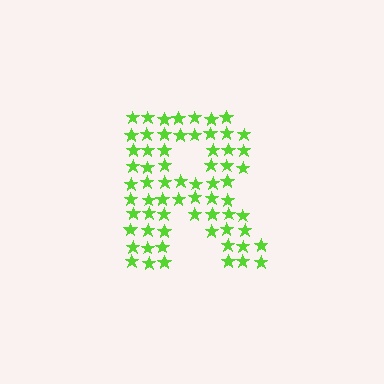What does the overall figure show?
The overall figure shows the letter R.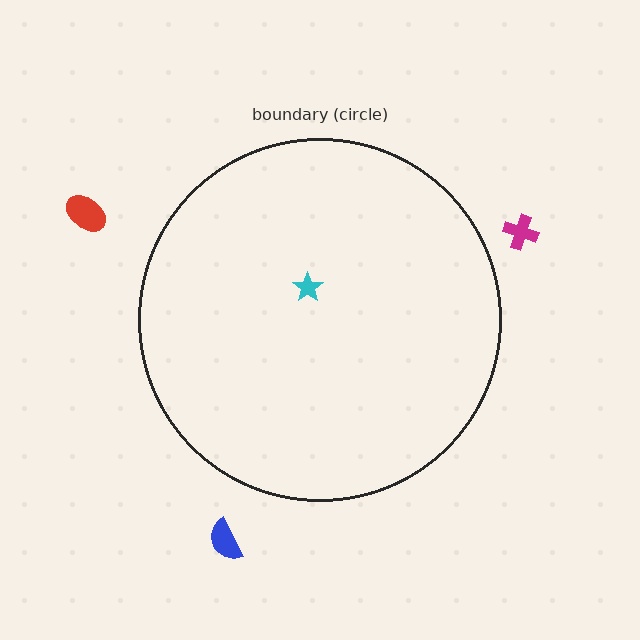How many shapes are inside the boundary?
1 inside, 3 outside.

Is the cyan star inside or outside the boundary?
Inside.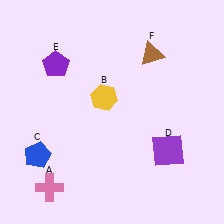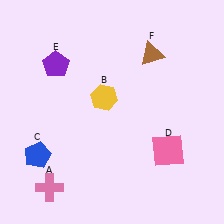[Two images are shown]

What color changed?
The square (D) changed from purple in Image 1 to pink in Image 2.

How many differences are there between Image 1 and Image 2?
There is 1 difference between the two images.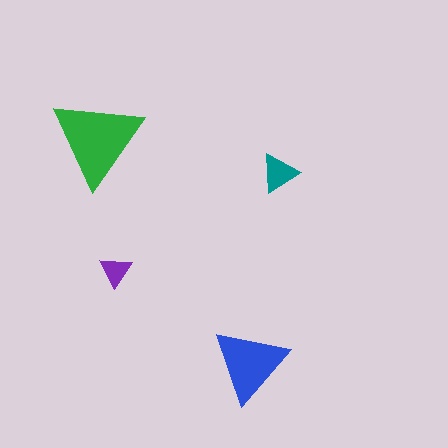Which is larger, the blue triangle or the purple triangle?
The blue one.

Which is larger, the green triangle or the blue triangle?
The green one.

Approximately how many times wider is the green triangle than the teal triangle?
About 2.5 times wider.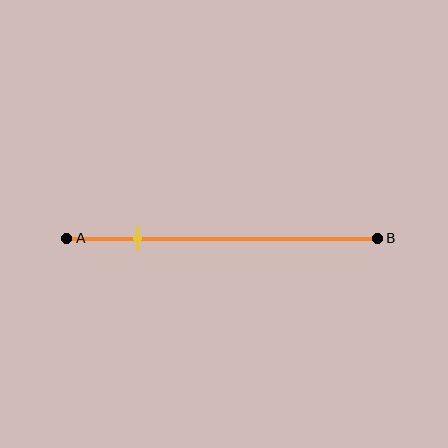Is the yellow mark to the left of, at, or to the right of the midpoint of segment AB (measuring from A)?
The yellow mark is to the left of the midpoint of segment AB.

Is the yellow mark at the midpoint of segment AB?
No, the mark is at about 25% from A, not at the 50% midpoint.